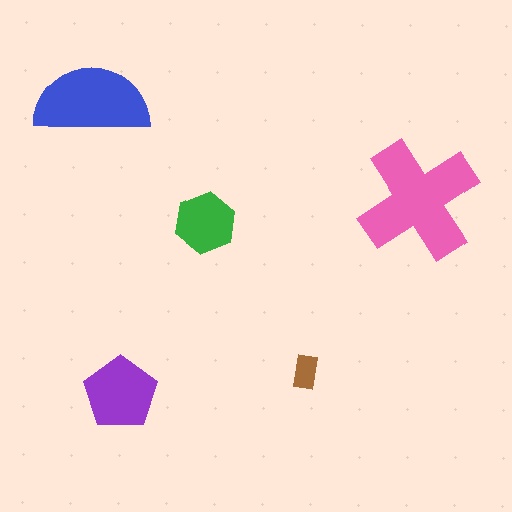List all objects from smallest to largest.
The brown rectangle, the green hexagon, the purple pentagon, the blue semicircle, the pink cross.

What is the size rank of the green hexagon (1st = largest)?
4th.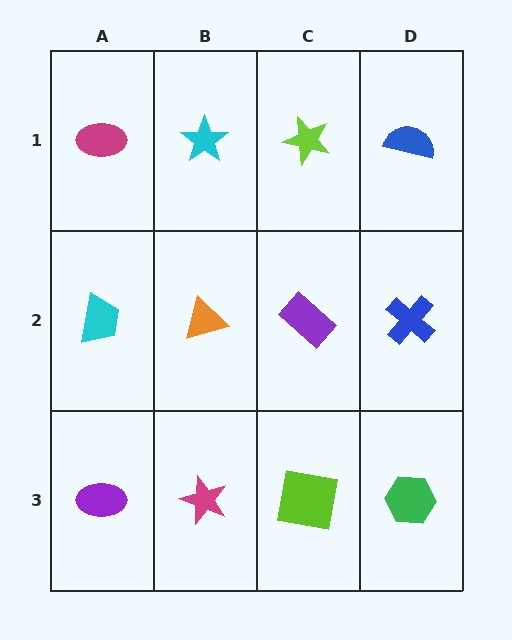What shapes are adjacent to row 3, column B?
An orange triangle (row 2, column B), a purple ellipse (row 3, column A), a lime square (row 3, column C).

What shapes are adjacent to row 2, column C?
A lime star (row 1, column C), a lime square (row 3, column C), an orange triangle (row 2, column B), a blue cross (row 2, column D).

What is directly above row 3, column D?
A blue cross.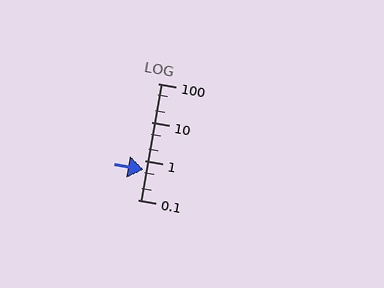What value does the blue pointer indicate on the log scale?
The pointer indicates approximately 0.6.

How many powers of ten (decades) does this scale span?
The scale spans 3 decades, from 0.1 to 100.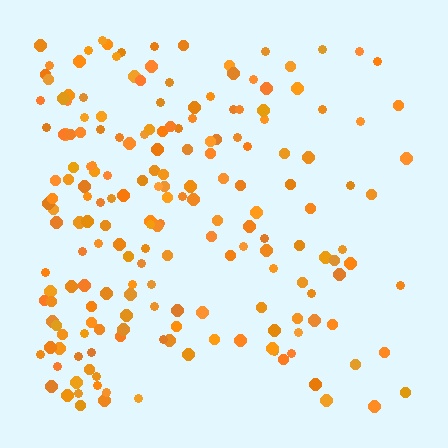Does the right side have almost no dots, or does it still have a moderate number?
Still a moderate number, just noticeably fewer than the left.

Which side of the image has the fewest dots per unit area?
The right.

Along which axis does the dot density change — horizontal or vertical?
Horizontal.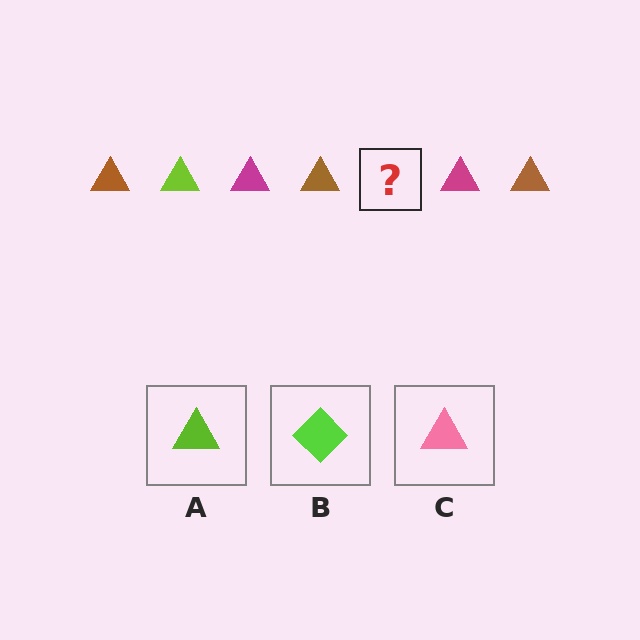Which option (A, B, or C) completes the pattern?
A.